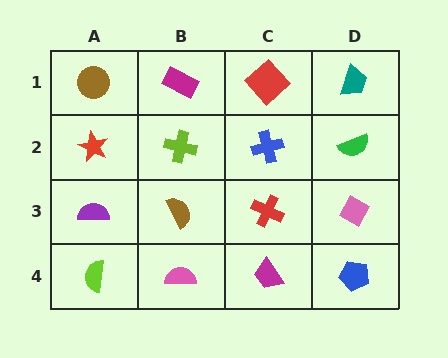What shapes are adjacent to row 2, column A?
A brown circle (row 1, column A), a purple semicircle (row 3, column A), a lime cross (row 2, column B).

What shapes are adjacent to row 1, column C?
A blue cross (row 2, column C), a magenta rectangle (row 1, column B), a teal trapezoid (row 1, column D).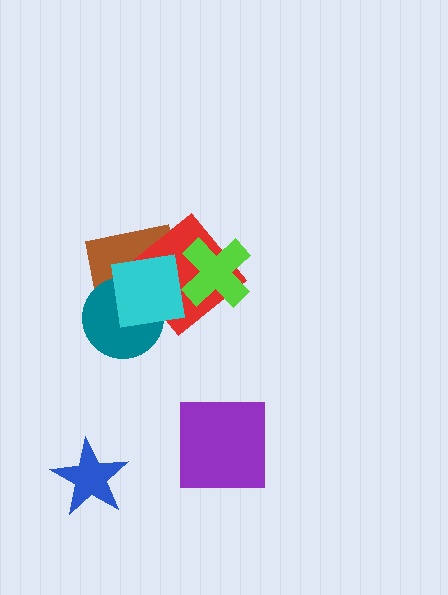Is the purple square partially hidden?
No, no other shape covers it.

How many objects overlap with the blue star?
0 objects overlap with the blue star.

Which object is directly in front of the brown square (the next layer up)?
The teal circle is directly in front of the brown square.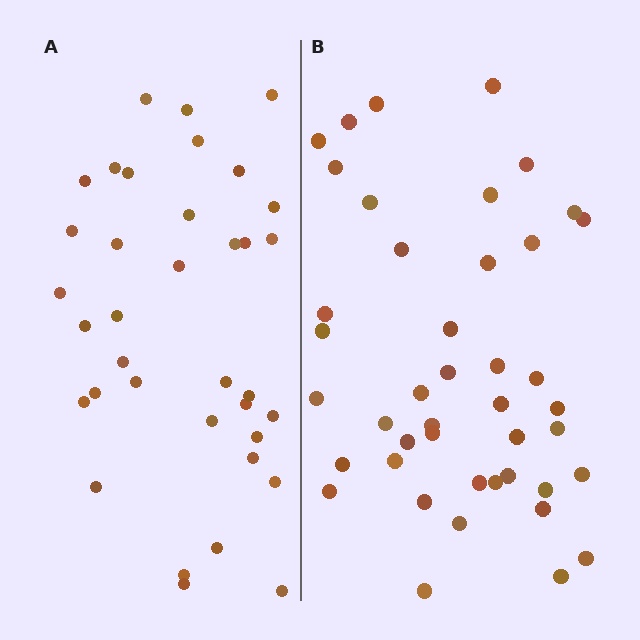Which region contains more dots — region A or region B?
Region B (the right region) has more dots.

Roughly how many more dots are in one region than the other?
Region B has roughly 8 or so more dots than region A.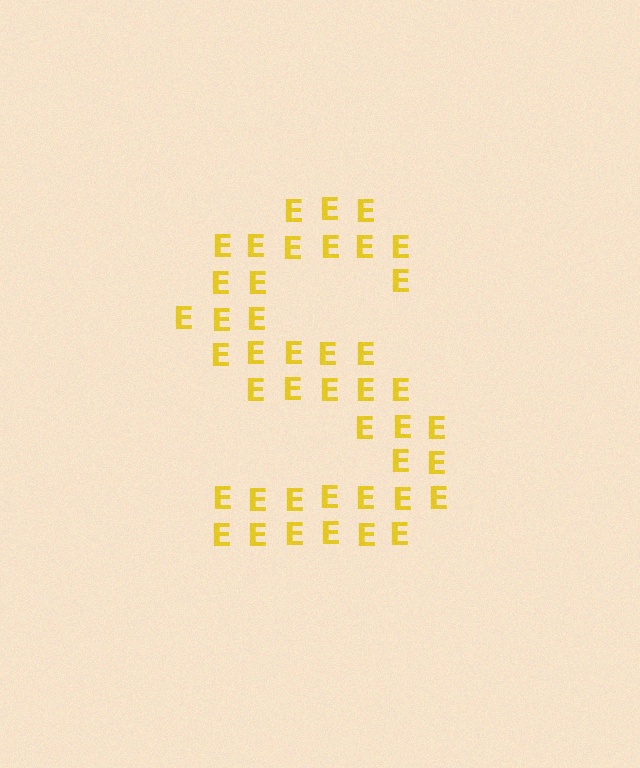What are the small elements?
The small elements are letter E's.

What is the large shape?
The large shape is the letter S.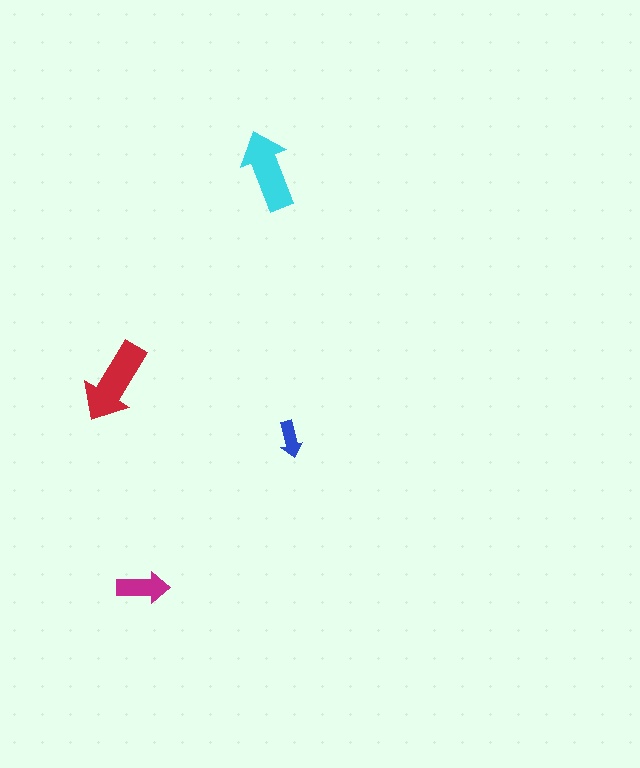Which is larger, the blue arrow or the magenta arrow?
The magenta one.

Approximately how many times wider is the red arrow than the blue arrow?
About 2.5 times wider.